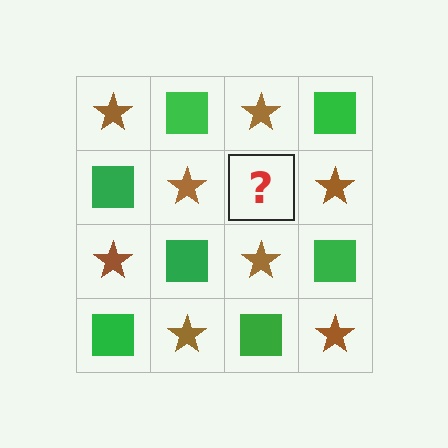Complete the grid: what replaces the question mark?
The question mark should be replaced with a green square.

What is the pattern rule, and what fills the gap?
The rule is that it alternates brown star and green square in a checkerboard pattern. The gap should be filled with a green square.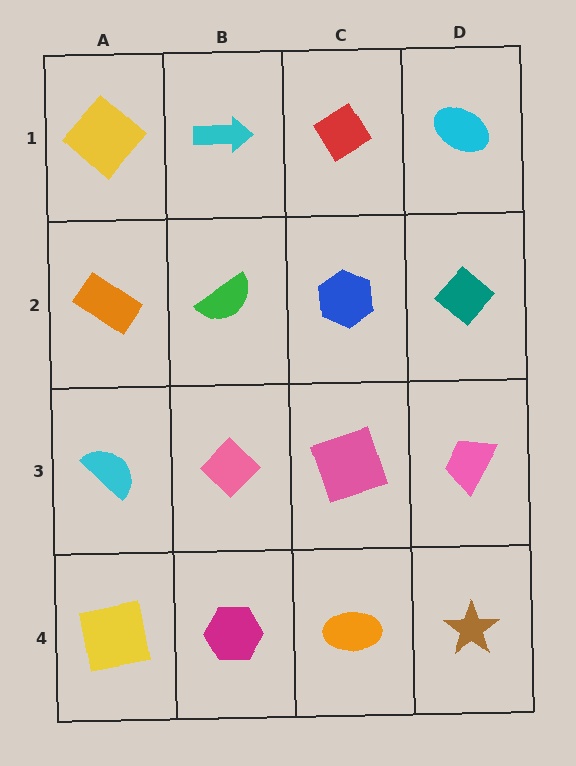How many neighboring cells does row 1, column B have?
3.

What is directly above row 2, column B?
A cyan arrow.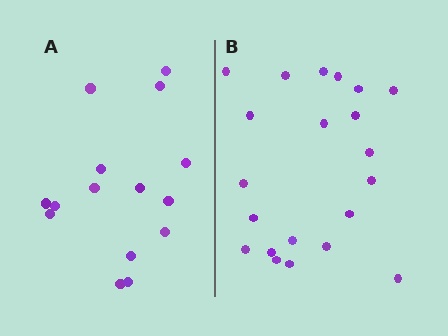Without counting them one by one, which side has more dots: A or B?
Region B (the right region) has more dots.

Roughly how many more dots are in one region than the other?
Region B has about 6 more dots than region A.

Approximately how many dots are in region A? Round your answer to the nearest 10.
About 20 dots. (The exact count is 15, which rounds to 20.)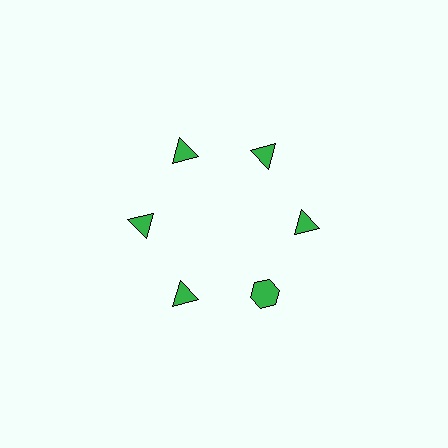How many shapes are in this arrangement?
There are 6 shapes arranged in a ring pattern.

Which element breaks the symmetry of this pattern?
The green hexagon at roughly the 5 o'clock position breaks the symmetry. All other shapes are green triangles.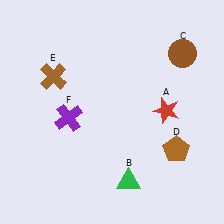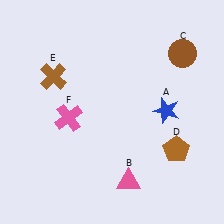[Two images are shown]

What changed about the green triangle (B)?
In Image 1, B is green. In Image 2, it changed to pink.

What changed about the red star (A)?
In Image 1, A is red. In Image 2, it changed to blue.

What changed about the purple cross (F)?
In Image 1, F is purple. In Image 2, it changed to pink.